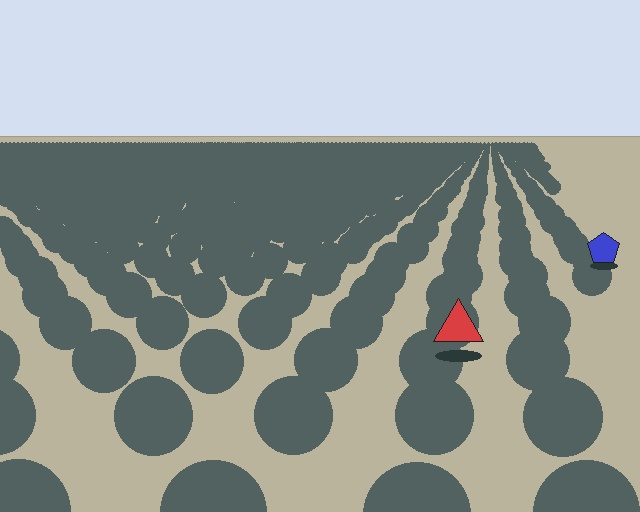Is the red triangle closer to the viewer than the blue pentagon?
Yes. The red triangle is closer — you can tell from the texture gradient: the ground texture is coarser near it.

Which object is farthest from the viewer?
The blue pentagon is farthest from the viewer. It appears smaller and the ground texture around it is denser.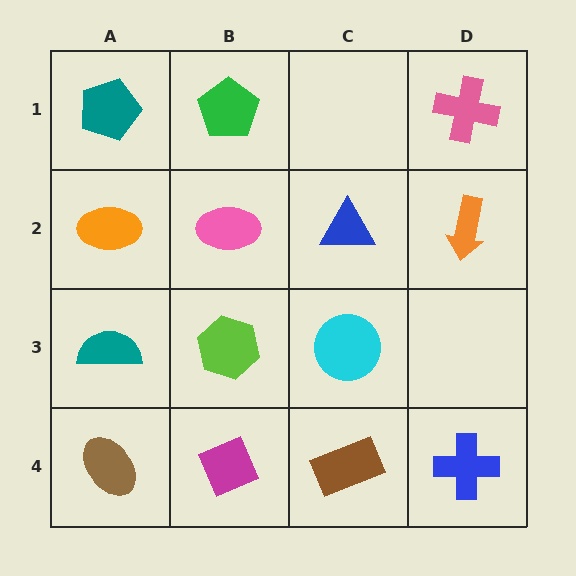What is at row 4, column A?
A brown ellipse.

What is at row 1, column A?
A teal pentagon.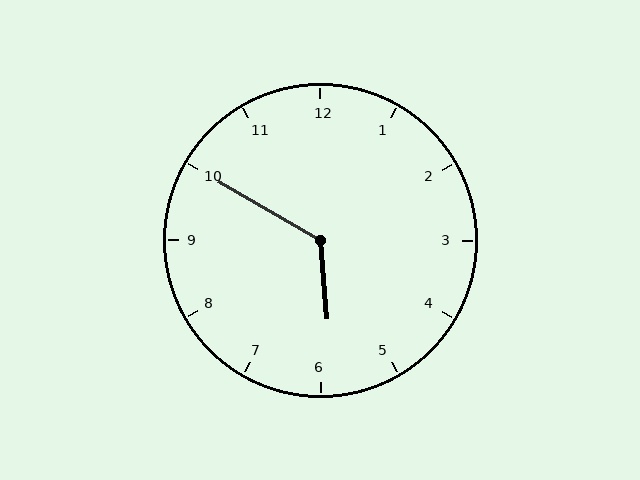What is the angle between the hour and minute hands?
Approximately 125 degrees.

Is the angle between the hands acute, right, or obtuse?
It is obtuse.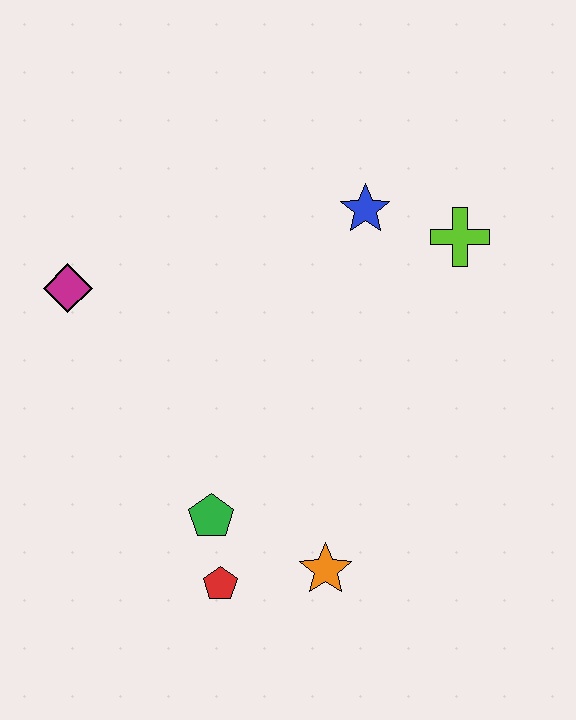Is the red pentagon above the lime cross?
No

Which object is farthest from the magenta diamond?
The lime cross is farthest from the magenta diamond.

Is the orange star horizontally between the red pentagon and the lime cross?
Yes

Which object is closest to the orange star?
The red pentagon is closest to the orange star.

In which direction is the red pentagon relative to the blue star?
The red pentagon is below the blue star.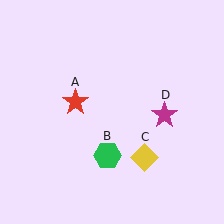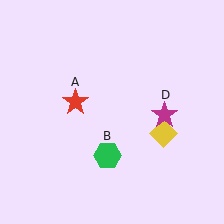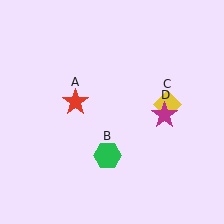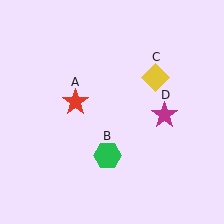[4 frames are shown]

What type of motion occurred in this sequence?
The yellow diamond (object C) rotated counterclockwise around the center of the scene.